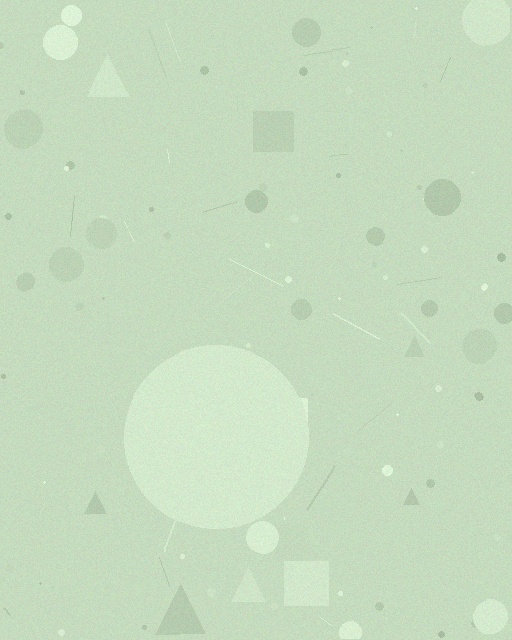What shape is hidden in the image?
A circle is hidden in the image.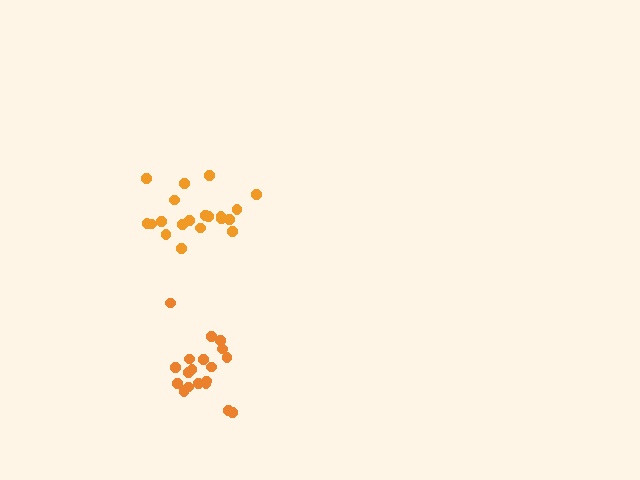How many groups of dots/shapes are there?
There are 2 groups.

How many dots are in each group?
Group 1: 19 dots, Group 2: 20 dots (39 total).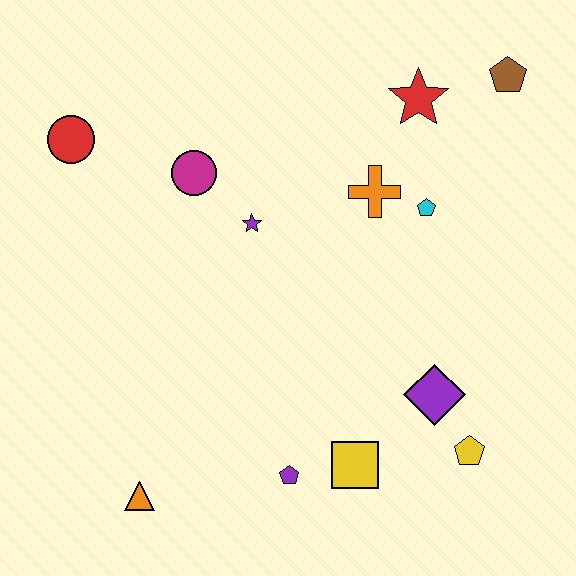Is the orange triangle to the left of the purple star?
Yes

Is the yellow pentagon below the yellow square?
No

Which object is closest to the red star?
The brown pentagon is closest to the red star.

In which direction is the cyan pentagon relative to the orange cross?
The cyan pentagon is to the right of the orange cross.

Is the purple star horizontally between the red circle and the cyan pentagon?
Yes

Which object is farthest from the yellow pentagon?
The red circle is farthest from the yellow pentagon.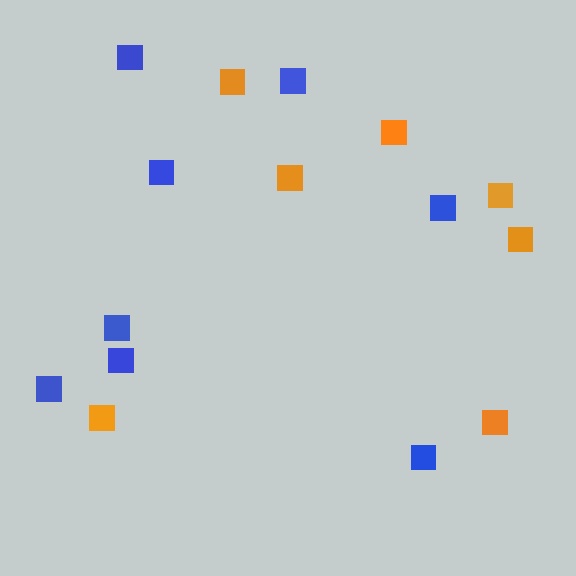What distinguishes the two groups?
There are 2 groups: one group of blue squares (8) and one group of orange squares (7).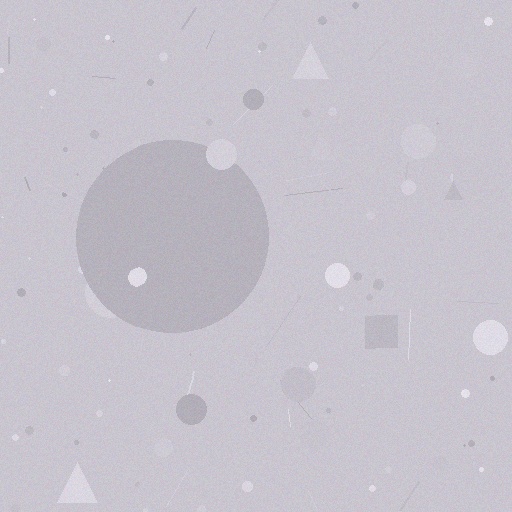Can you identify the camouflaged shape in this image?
The camouflaged shape is a circle.